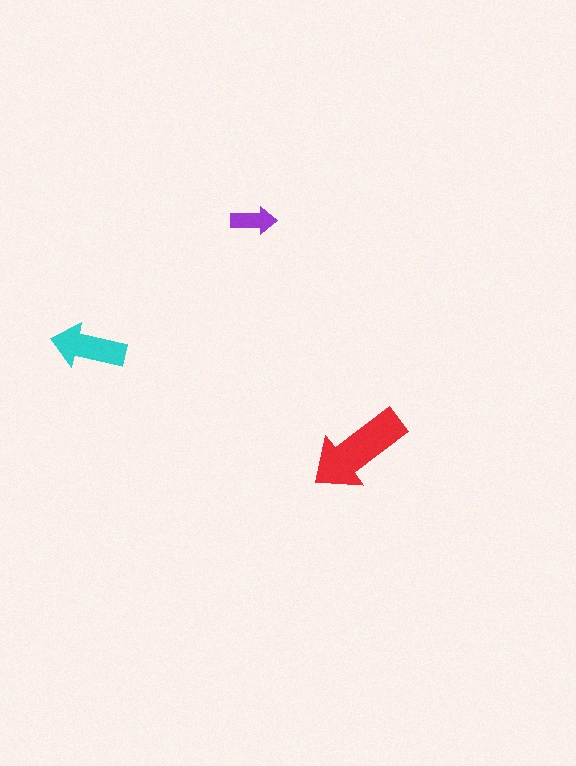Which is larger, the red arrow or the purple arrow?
The red one.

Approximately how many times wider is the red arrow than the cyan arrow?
About 1.5 times wider.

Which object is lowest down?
The red arrow is bottommost.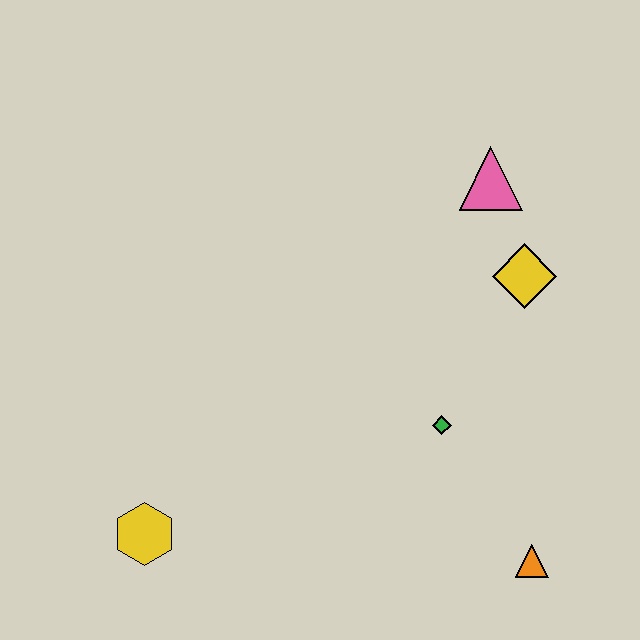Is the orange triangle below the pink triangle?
Yes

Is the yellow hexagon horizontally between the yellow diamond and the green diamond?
No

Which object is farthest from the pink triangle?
The yellow hexagon is farthest from the pink triangle.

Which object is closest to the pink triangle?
The yellow diamond is closest to the pink triangle.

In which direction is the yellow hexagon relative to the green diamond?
The yellow hexagon is to the left of the green diamond.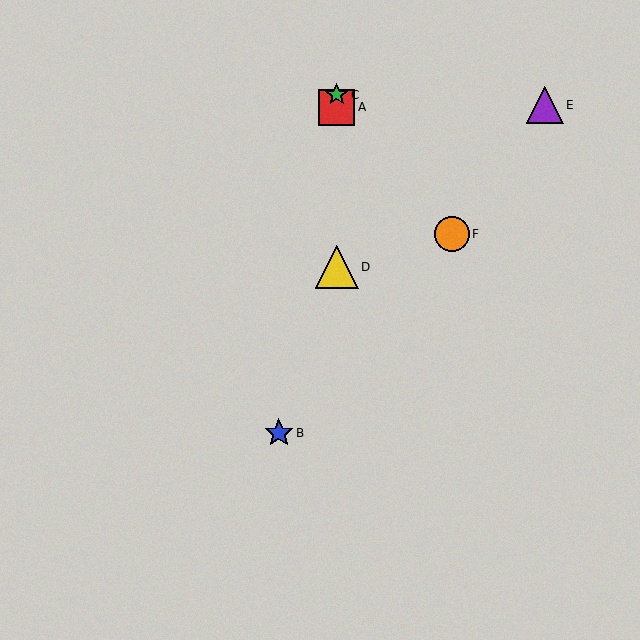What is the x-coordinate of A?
Object A is at x≈337.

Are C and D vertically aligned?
Yes, both are at x≈337.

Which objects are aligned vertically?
Objects A, C, D are aligned vertically.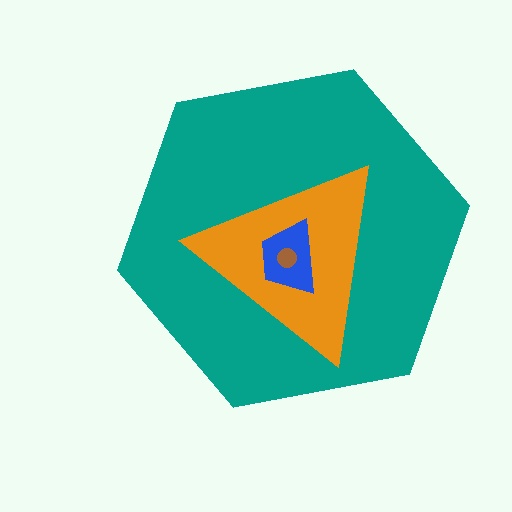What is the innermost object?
The brown circle.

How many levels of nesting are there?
4.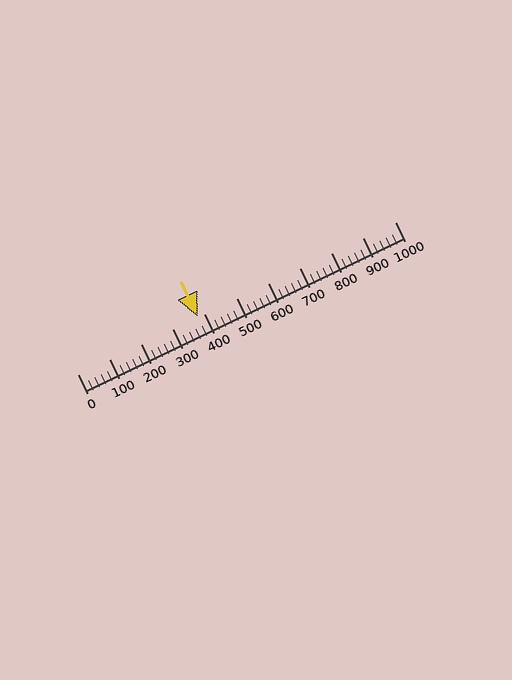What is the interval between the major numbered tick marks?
The major tick marks are spaced 100 units apart.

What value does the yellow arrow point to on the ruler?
The yellow arrow points to approximately 380.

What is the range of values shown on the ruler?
The ruler shows values from 0 to 1000.